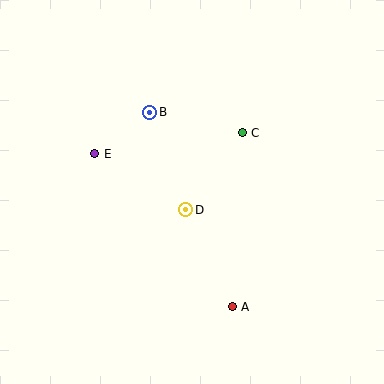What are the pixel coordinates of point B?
Point B is at (150, 112).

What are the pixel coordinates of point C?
Point C is at (242, 133).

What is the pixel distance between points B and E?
The distance between B and E is 69 pixels.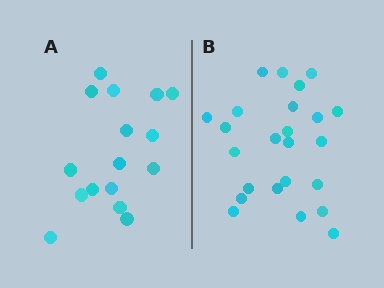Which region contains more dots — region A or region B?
Region B (the right region) has more dots.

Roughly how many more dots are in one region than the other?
Region B has roughly 8 or so more dots than region A.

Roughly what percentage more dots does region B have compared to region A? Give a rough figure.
About 50% more.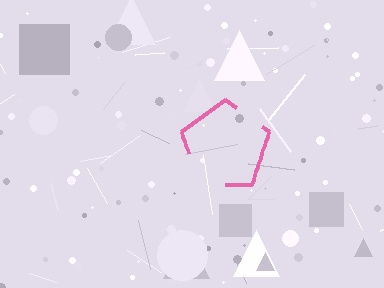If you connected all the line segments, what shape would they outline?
They would outline a pentagon.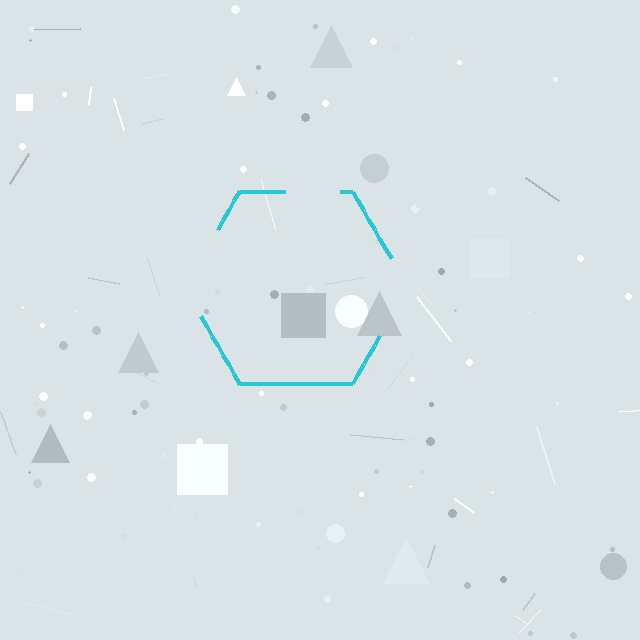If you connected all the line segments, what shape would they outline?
They would outline a hexagon.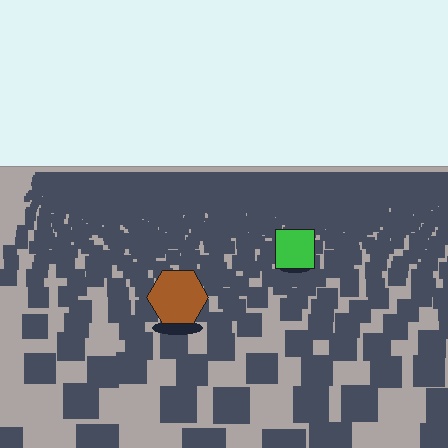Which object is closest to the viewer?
The brown hexagon is closest. The texture marks near it are larger and more spread out.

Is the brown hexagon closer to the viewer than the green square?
Yes. The brown hexagon is closer — you can tell from the texture gradient: the ground texture is coarser near it.